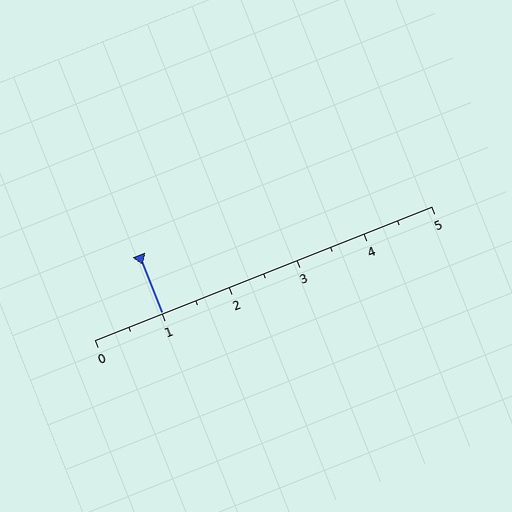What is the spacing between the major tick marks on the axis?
The major ticks are spaced 1 apart.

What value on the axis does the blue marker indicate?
The marker indicates approximately 1.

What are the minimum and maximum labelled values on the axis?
The axis runs from 0 to 5.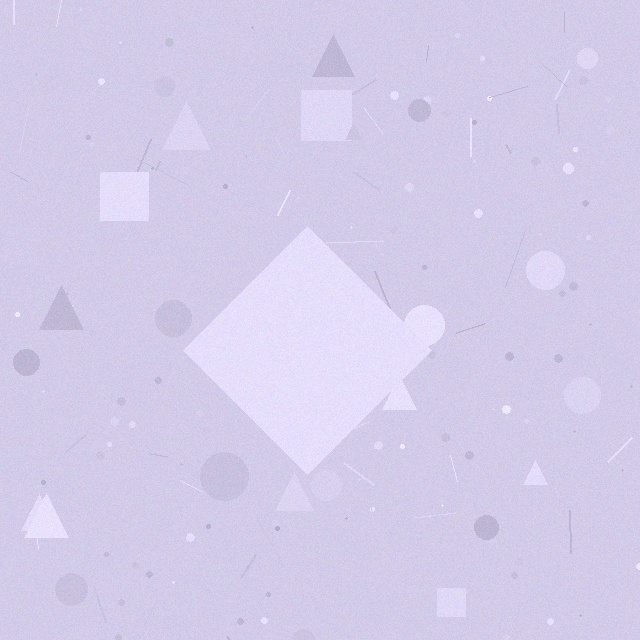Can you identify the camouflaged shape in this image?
The camouflaged shape is a diamond.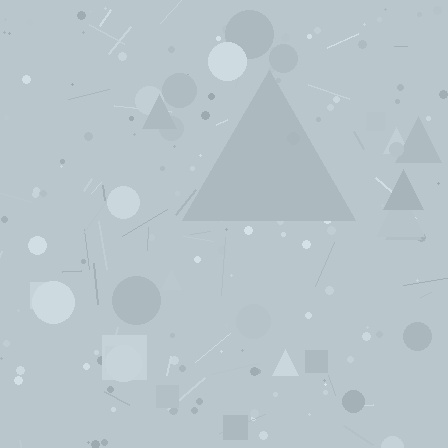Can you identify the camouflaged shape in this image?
The camouflaged shape is a triangle.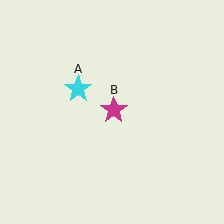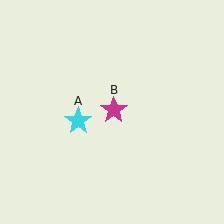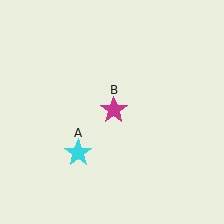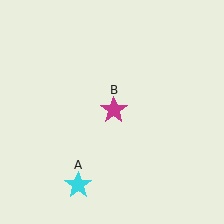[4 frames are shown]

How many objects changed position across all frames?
1 object changed position: cyan star (object A).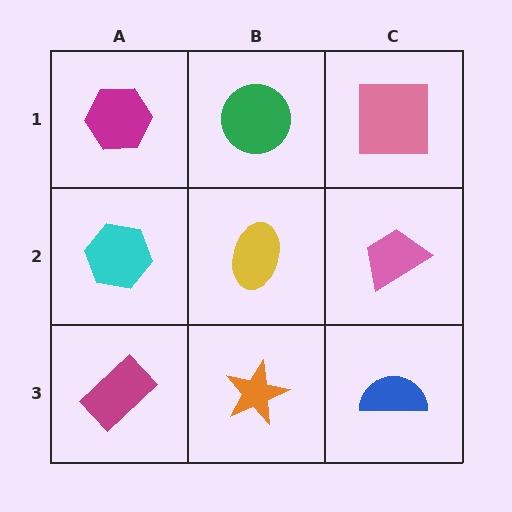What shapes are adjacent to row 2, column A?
A magenta hexagon (row 1, column A), a magenta rectangle (row 3, column A), a yellow ellipse (row 2, column B).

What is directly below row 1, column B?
A yellow ellipse.